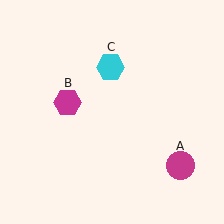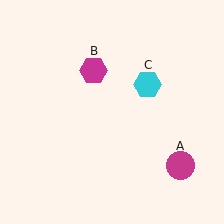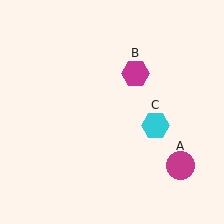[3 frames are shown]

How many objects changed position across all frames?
2 objects changed position: magenta hexagon (object B), cyan hexagon (object C).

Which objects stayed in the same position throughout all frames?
Magenta circle (object A) remained stationary.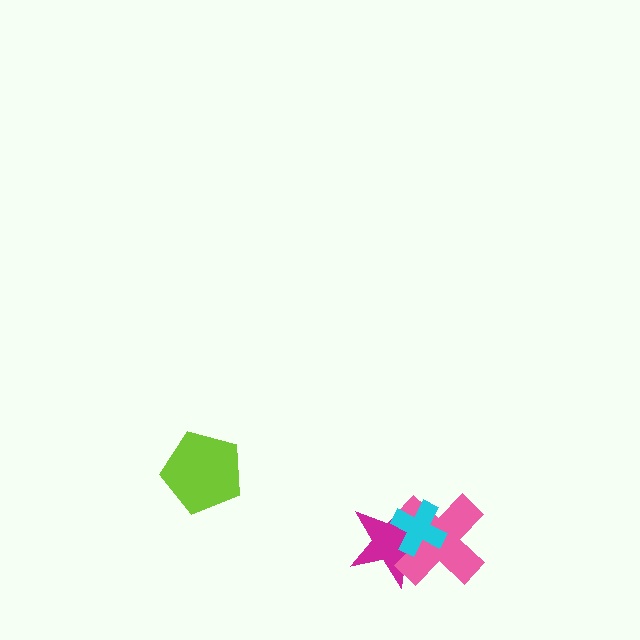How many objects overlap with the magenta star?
2 objects overlap with the magenta star.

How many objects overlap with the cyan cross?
2 objects overlap with the cyan cross.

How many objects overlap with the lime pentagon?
0 objects overlap with the lime pentagon.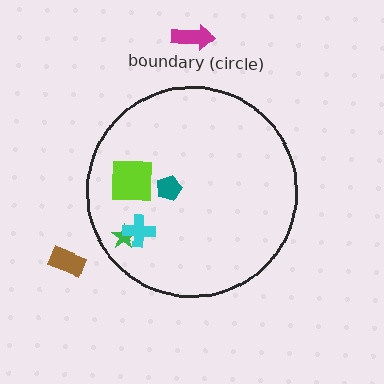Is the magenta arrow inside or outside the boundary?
Outside.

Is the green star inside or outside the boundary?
Inside.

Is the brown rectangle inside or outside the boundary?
Outside.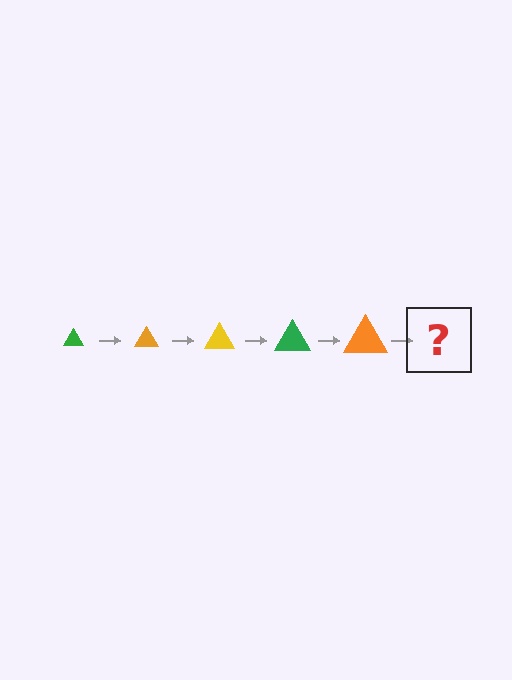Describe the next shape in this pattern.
It should be a yellow triangle, larger than the previous one.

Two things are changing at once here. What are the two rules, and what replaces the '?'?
The two rules are that the triangle grows larger each step and the color cycles through green, orange, and yellow. The '?' should be a yellow triangle, larger than the previous one.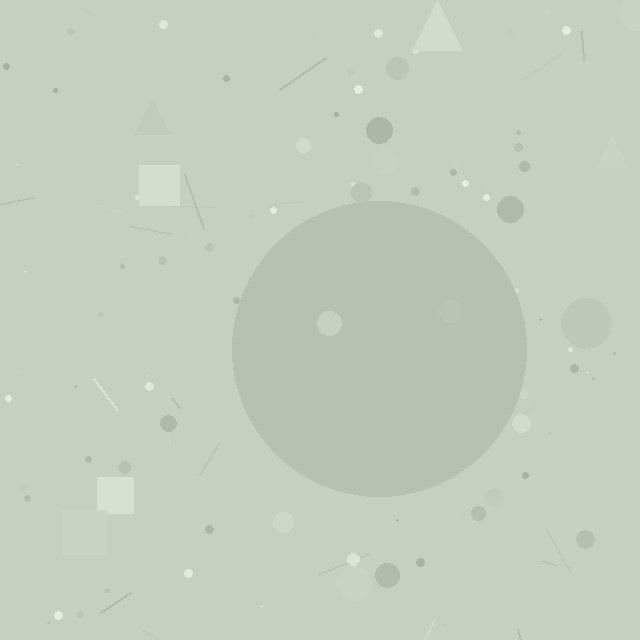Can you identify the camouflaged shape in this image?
The camouflaged shape is a circle.